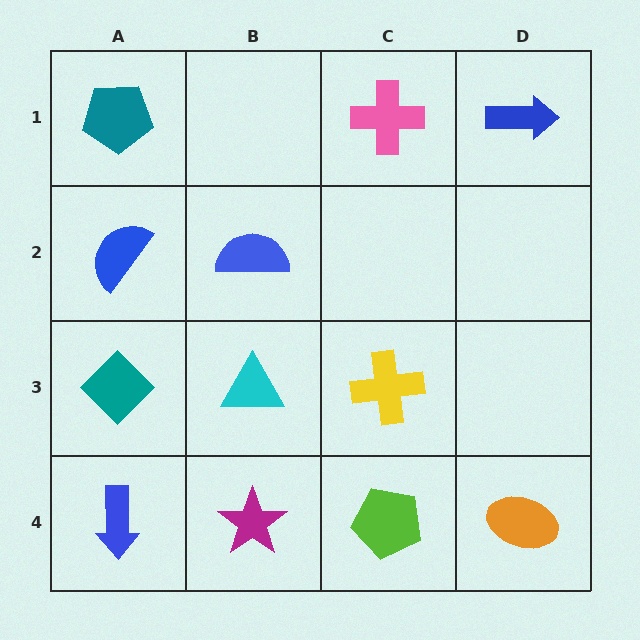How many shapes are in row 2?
2 shapes.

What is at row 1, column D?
A blue arrow.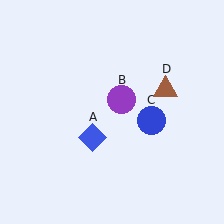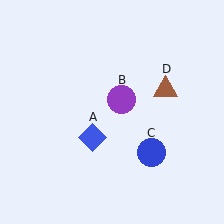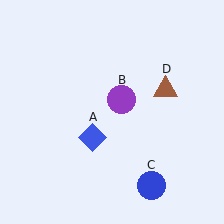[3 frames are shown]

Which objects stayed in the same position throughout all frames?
Blue diamond (object A) and purple circle (object B) and brown triangle (object D) remained stationary.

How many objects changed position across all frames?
1 object changed position: blue circle (object C).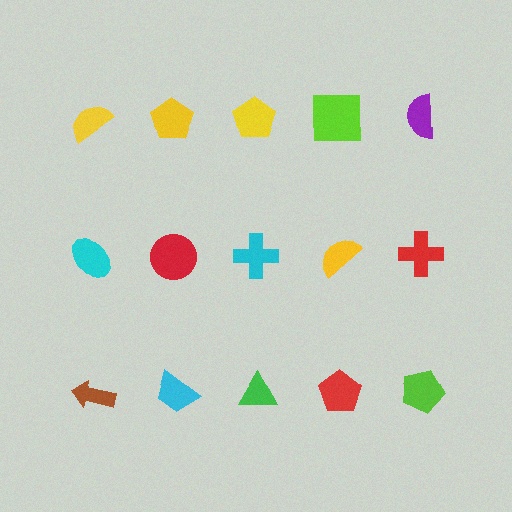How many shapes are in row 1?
5 shapes.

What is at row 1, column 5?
A purple semicircle.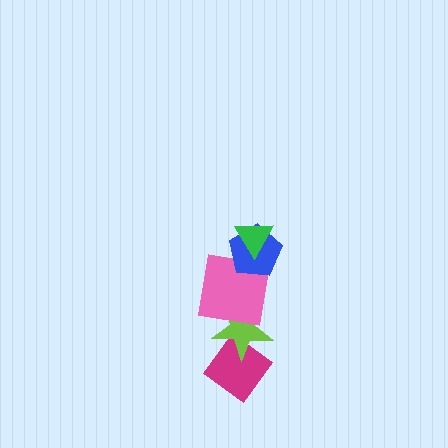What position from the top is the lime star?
The lime star is 4th from the top.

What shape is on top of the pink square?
The blue pentagon is on top of the pink square.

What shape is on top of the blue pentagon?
The green triangle is on top of the blue pentagon.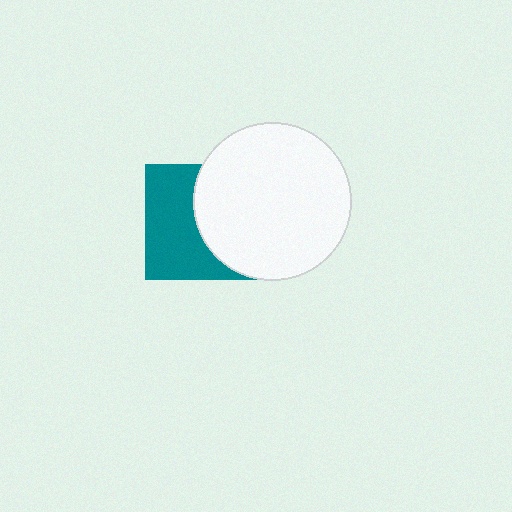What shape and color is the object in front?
The object in front is a white circle.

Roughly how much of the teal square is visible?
About half of it is visible (roughly 51%).